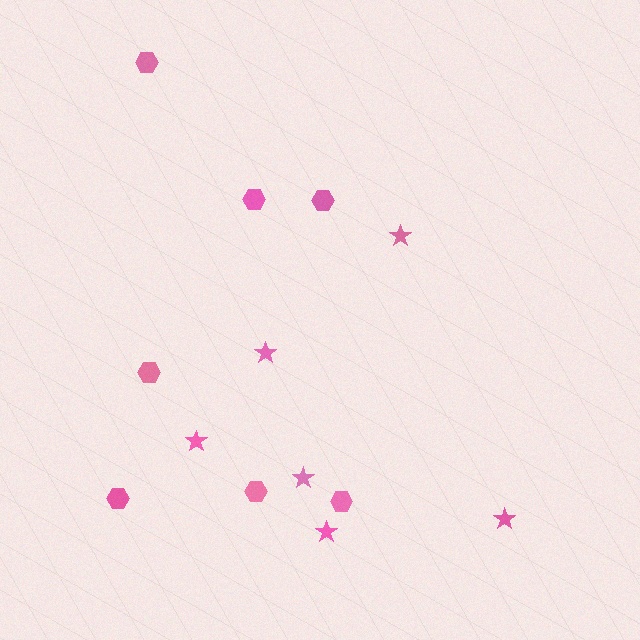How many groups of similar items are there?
There are 2 groups: one group of hexagons (7) and one group of stars (6).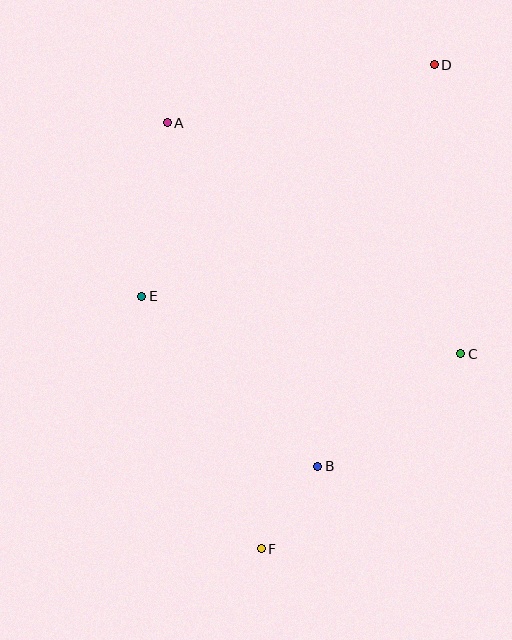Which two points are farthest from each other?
Points D and F are farthest from each other.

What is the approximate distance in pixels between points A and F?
The distance between A and F is approximately 436 pixels.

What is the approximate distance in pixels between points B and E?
The distance between B and E is approximately 245 pixels.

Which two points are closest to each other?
Points B and F are closest to each other.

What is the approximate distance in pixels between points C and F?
The distance between C and F is approximately 279 pixels.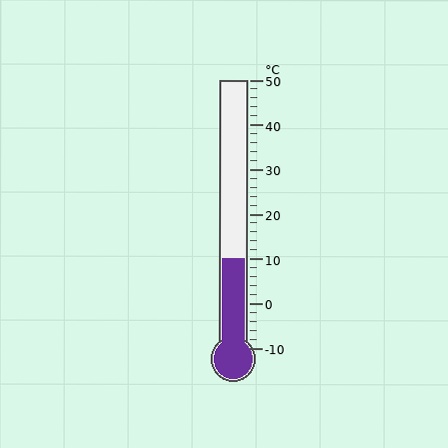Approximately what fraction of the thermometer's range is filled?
The thermometer is filled to approximately 35% of its range.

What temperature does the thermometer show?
The thermometer shows approximately 10°C.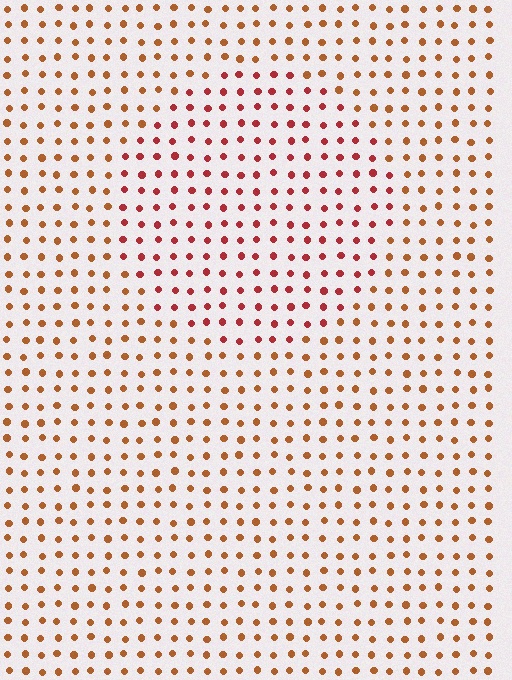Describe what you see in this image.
The image is filled with small brown elements in a uniform arrangement. A circle-shaped region is visible where the elements are tinted to a slightly different hue, forming a subtle color boundary.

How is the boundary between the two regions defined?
The boundary is defined purely by a slight shift in hue (about 29 degrees). Spacing, size, and orientation are identical on both sides.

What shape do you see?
I see a circle.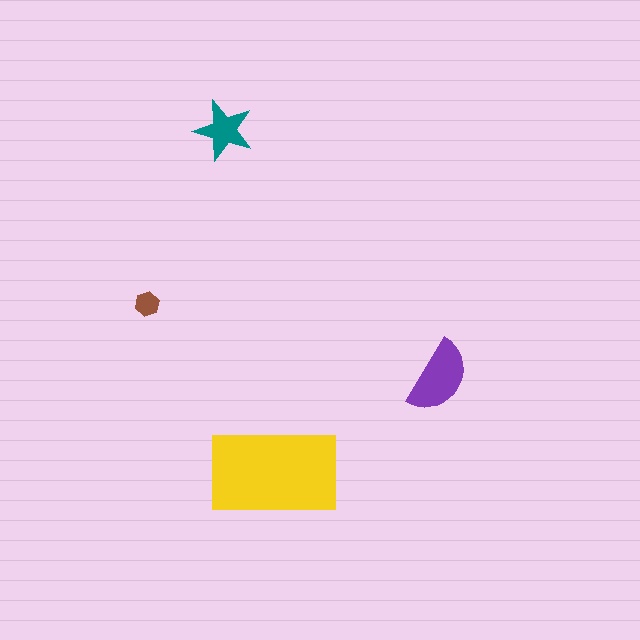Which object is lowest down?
The yellow rectangle is bottommost.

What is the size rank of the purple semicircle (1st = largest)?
2nd.